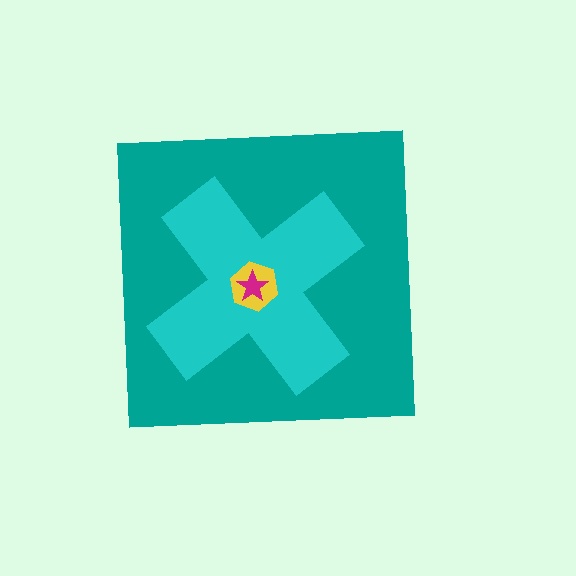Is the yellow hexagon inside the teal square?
Yes.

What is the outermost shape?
The teal square.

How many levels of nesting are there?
4.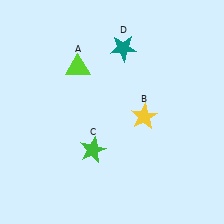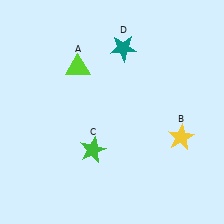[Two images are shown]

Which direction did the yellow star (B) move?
The yellow star (B) moved right.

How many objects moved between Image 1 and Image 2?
1 object moved between the two images.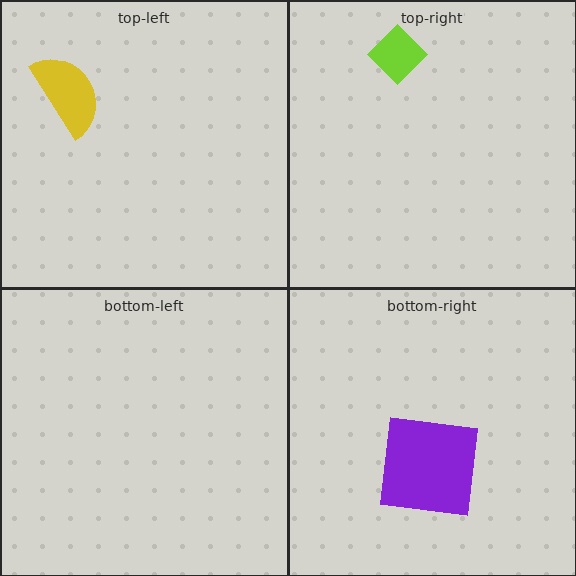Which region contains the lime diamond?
The top-right region.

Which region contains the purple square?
The bottom-right region.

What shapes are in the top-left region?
The yellow semicircle.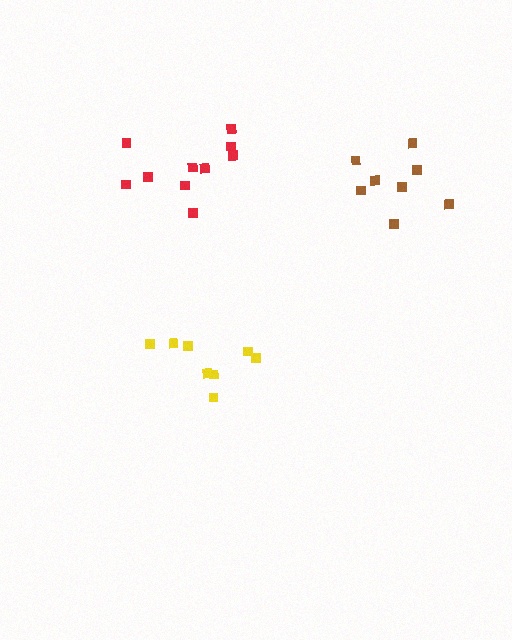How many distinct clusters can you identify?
There are 3 distinct clusters.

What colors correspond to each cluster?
The clusters are colored: brown, yellow, red.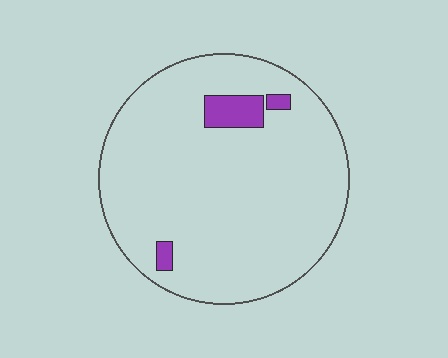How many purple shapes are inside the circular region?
3.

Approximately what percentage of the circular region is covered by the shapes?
Approximately 5%.